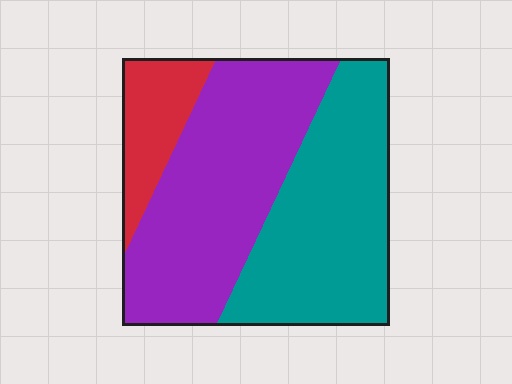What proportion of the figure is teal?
Teal covers about 40% of the figure.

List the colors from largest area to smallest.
From largest to smallest: purple, teal, red.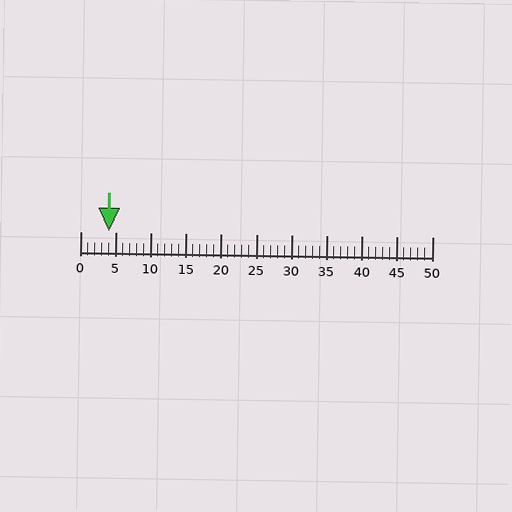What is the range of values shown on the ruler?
The ruler shows values from 0 to 50.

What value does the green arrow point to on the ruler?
The green arrow points to approximately 4.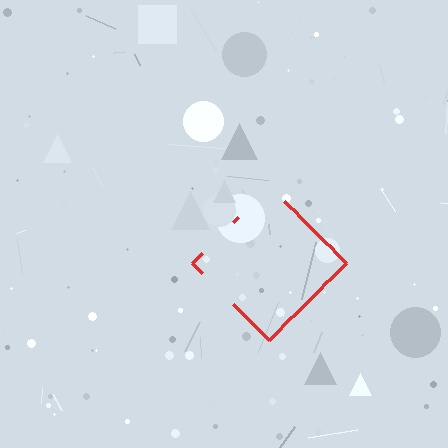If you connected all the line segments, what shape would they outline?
They would outline a diamond.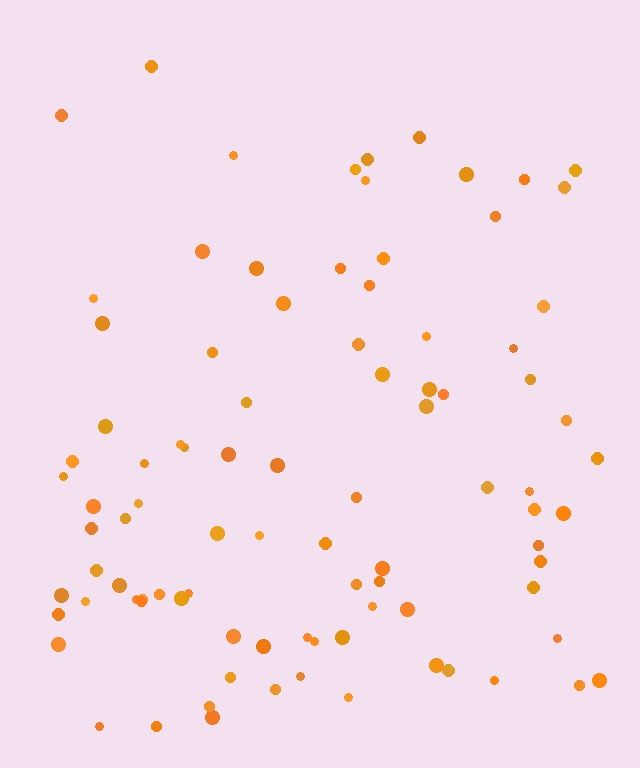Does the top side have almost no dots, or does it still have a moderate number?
Still a moderate number, just noticeably fewer than the bottom.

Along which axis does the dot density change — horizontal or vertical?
Vertical.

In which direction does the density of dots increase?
From top to bottom, with the bottom side densest.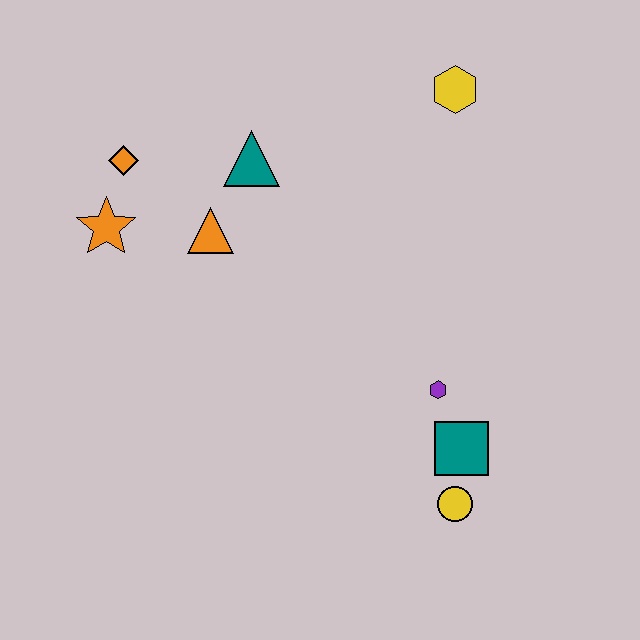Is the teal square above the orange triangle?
No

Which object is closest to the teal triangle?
The orange triangle is closest to the teal triangle.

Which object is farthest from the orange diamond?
The yellow circle is farthest from the orange diamond.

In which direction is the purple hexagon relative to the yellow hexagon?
The purple hexagon is below the yellow hexagon.